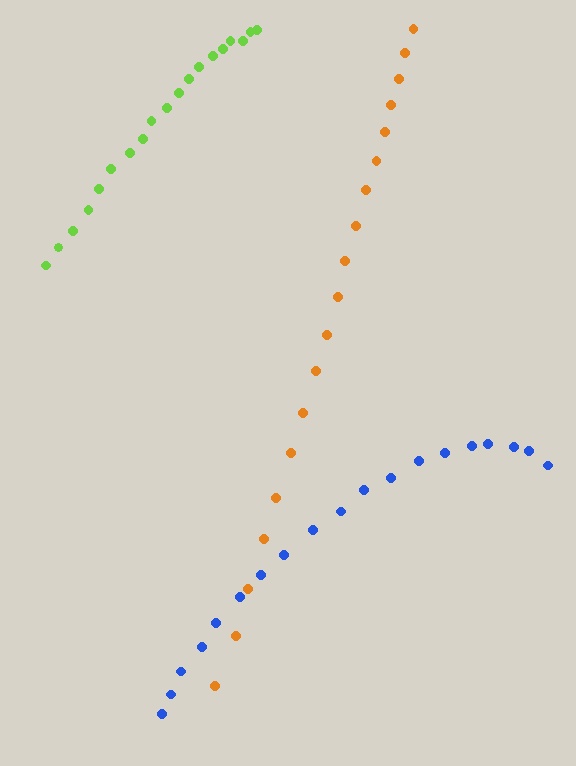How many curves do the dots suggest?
There are 3 distinct paths.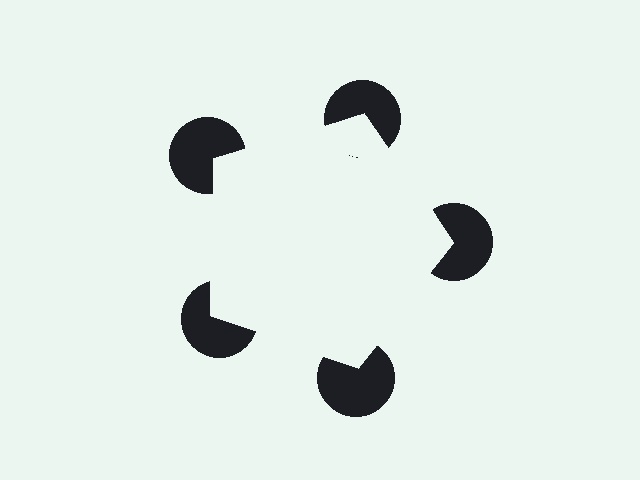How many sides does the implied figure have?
5 sides.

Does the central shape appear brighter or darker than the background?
It typically appears slightly brighter than the background, even though no actual brightness change is drawn.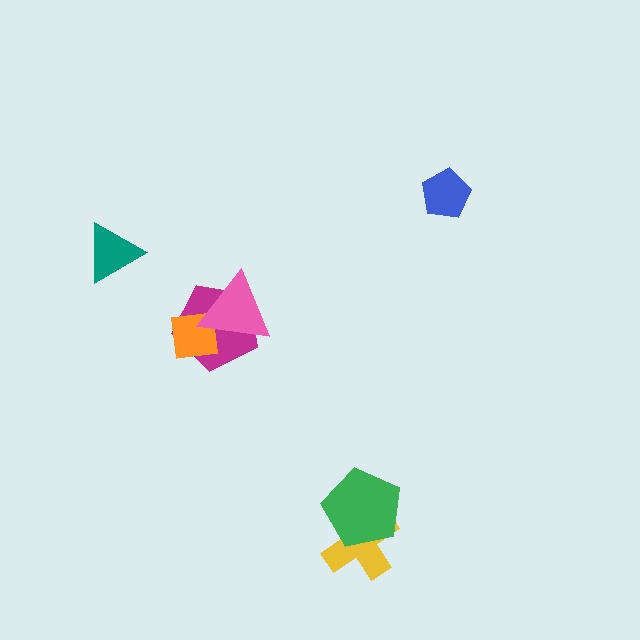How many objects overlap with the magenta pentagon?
2 objects overlap with the magenta pentagon.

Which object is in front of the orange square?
The pink triangle is in front of the orange square.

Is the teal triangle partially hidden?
No, no other shape covers it.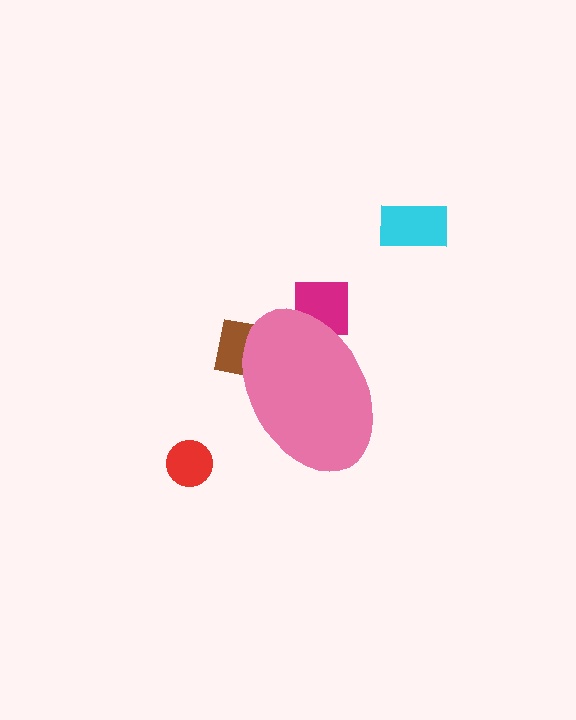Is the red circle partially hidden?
No, the red circle is fully visible.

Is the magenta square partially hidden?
Yes, the magenta square is partially hidden behind the pink ellipse.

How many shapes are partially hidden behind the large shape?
2 shapes are partially hidden.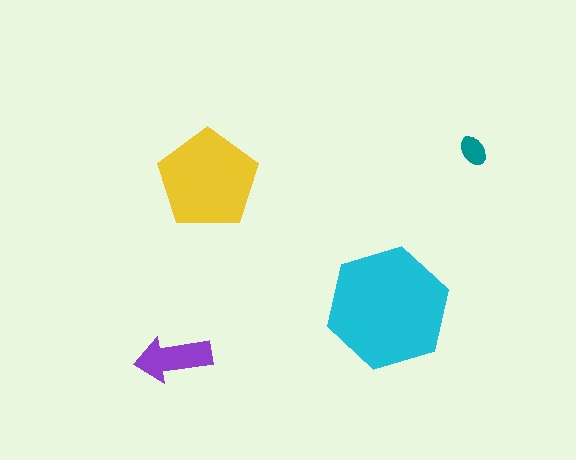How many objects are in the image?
There are 4 objects in the image.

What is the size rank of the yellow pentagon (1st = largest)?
2nd.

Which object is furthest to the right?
The teal ellipse is rightmost.